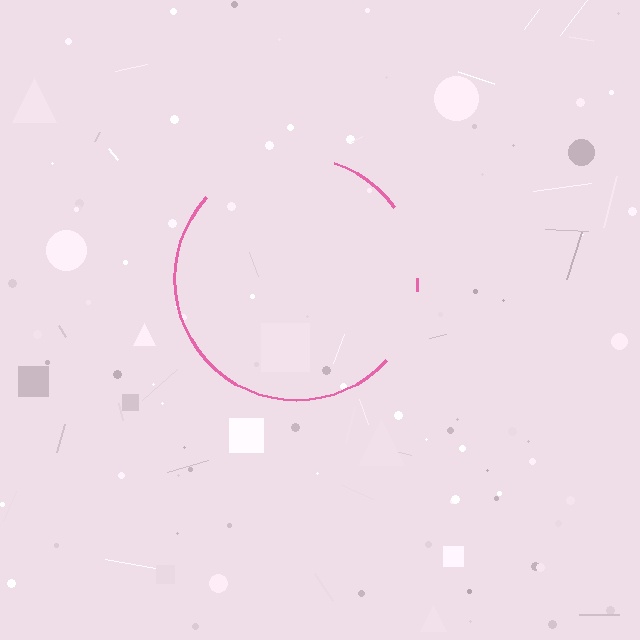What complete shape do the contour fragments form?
The contour fragments form a circle.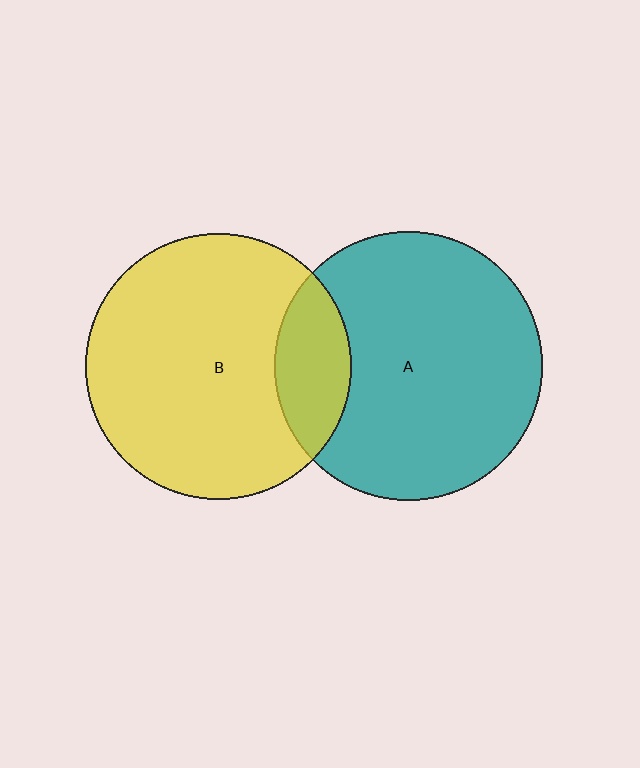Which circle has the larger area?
Circle A (teal).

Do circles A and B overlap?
Yes.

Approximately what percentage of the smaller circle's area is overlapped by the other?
Approximately 20%.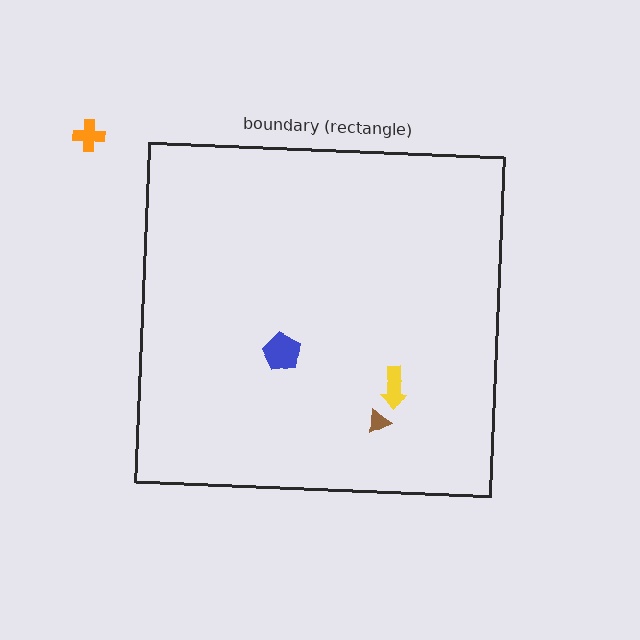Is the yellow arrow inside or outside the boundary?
Inside.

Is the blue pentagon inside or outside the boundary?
Inside.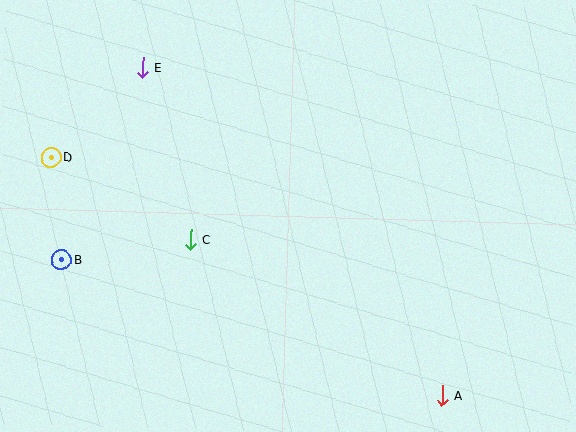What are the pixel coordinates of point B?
Point B is at (61, 260).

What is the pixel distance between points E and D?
The distance between E and D is 128 pixels.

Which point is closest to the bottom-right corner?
Point A is closest to the bottom-right corner.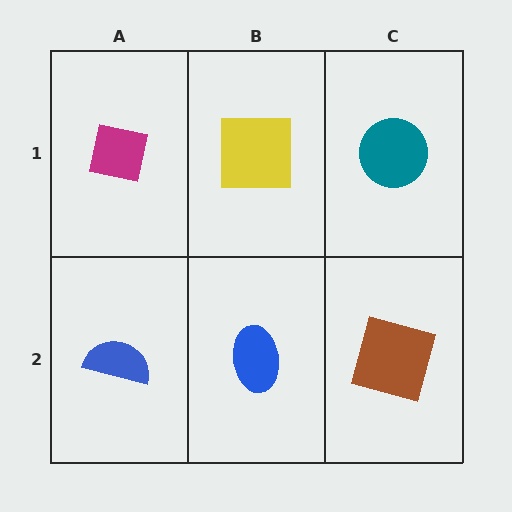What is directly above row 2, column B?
A yellow square.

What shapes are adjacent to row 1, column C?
A brown square (row 2, column C), a yellow square (row 1, column B).